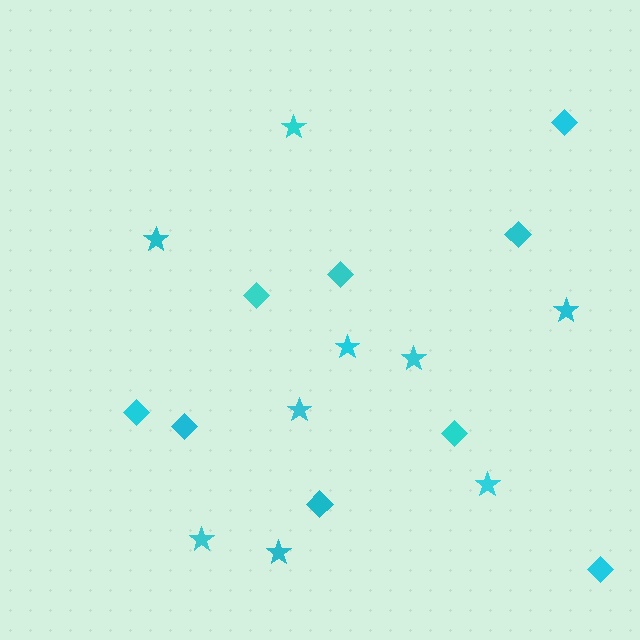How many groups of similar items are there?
There are 2 groups: one group of diamonds (9) and one group of stars (9).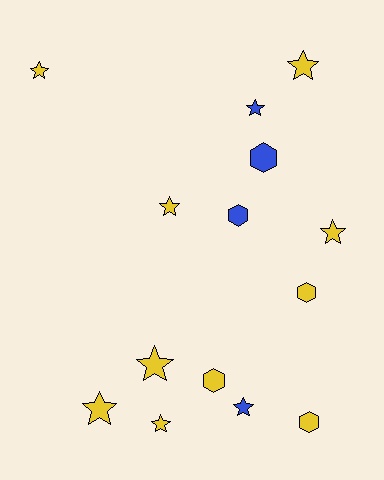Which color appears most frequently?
Yellow, with 10 objects.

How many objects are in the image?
There are 14 objects.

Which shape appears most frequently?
Star, with 9 objects.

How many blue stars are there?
There are 2 blue stars.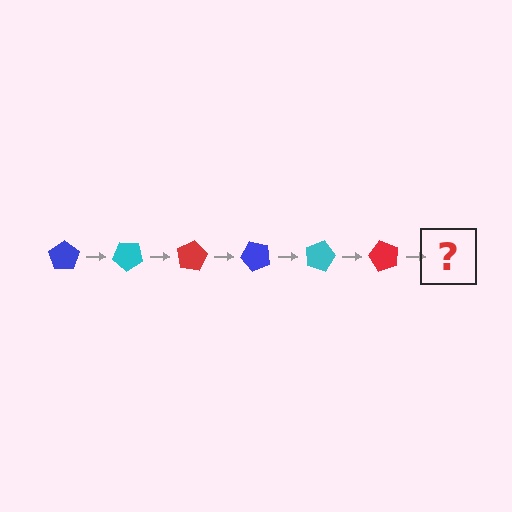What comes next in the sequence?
The next element should be a blue pentagon, rotated 240 degrees from the start.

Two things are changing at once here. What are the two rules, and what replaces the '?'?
The two rules are that it rotates 40 degrees each step and the color cycles through blue, cyan, and red. The '?' should be a blue pentagon, rotated 240 degrees from the start.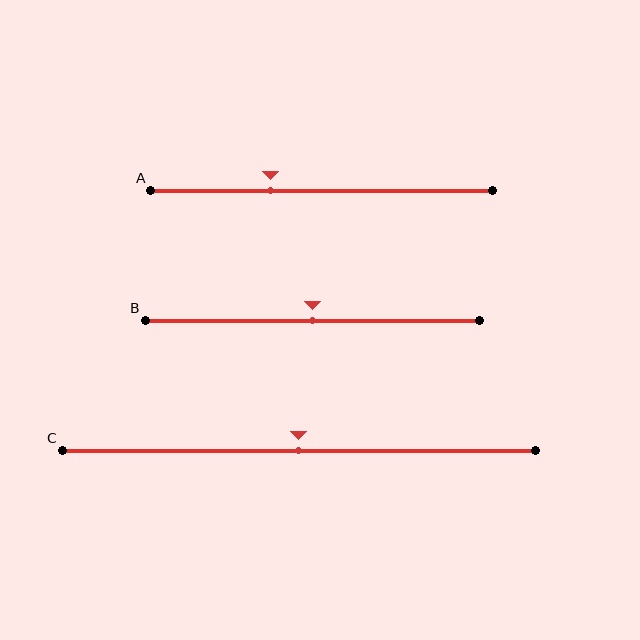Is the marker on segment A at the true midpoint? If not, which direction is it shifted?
No, the marker on segment A is shifted to the left by about 15% of the segment length.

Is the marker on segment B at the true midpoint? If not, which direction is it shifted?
Yes, the marker on segment B is at the true midpoint.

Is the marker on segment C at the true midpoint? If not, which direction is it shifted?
Yes, the marker on segment C is at the true midpoint.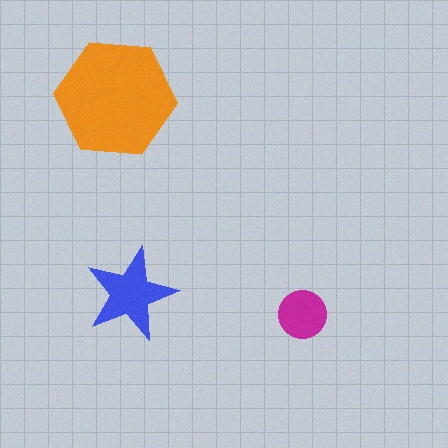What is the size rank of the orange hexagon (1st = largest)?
1st.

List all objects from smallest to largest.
The magenta circle, the blue star, the orange hexagon.